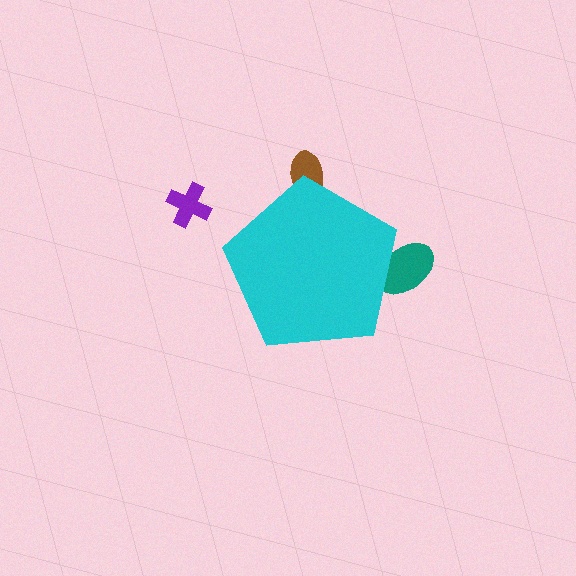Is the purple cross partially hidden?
No, the purple cross is fully visible.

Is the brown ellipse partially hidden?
Yes, the brown ellipse is partially hidden behind the cyan pentagon.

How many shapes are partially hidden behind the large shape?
2 shapes are partially hidden.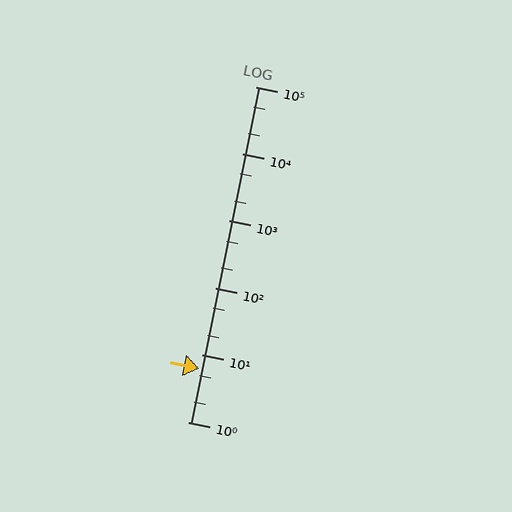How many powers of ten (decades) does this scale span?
The scale spans 5 decades, from 1 to 100000.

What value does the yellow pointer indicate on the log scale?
The pointer indicates approximately 6.3.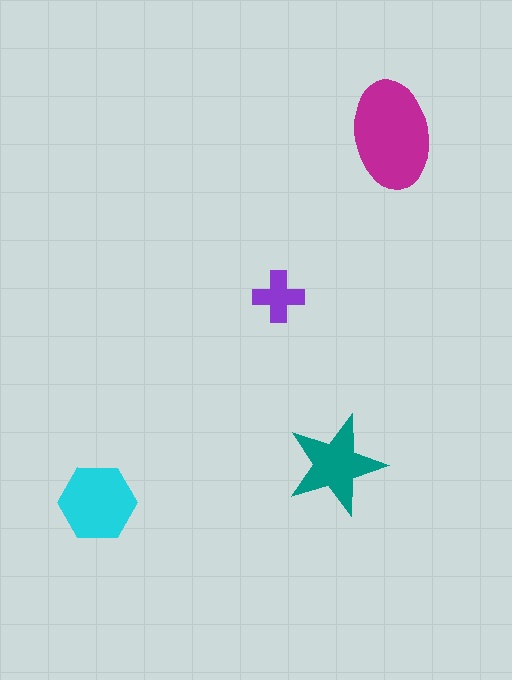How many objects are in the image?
There are 4 objects in the image.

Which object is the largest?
The magenta ellipse.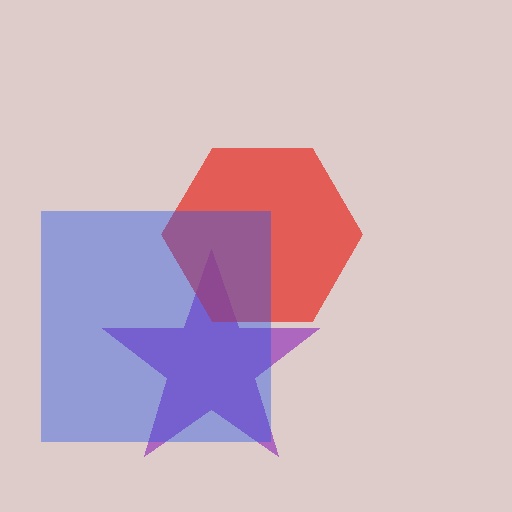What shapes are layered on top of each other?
The layered shapes are: a purple star, a red hexagon, a blue square.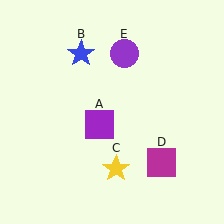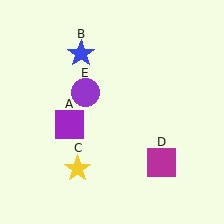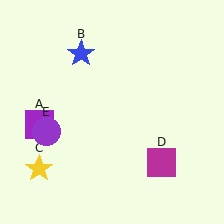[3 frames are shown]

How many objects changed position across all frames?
3 objects changed position: purple square (object A), yellow star (object C), purple circle (object E).